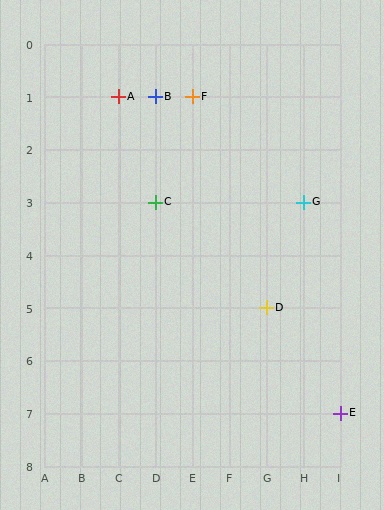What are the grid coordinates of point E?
Point E is at grid coordinates (I, 7).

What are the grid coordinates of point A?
Point A is at grid coordinates (C, 1).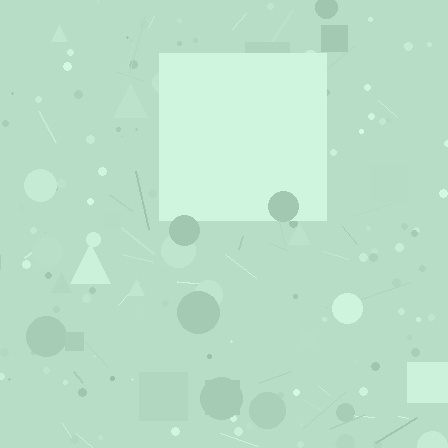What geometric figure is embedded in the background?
A square is embedded in the background.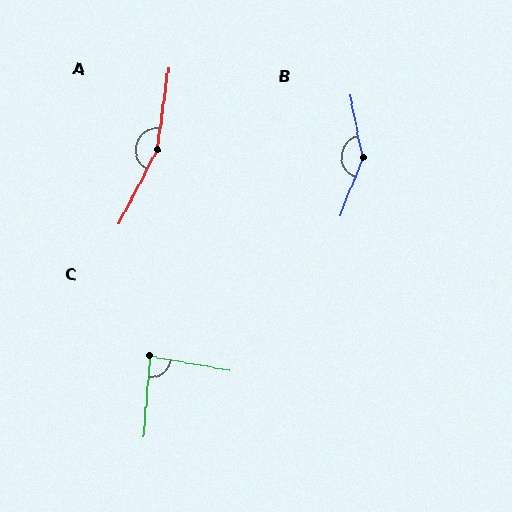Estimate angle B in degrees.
Approximately 146 degrees.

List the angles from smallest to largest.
C (84°), B (146°), A (161°).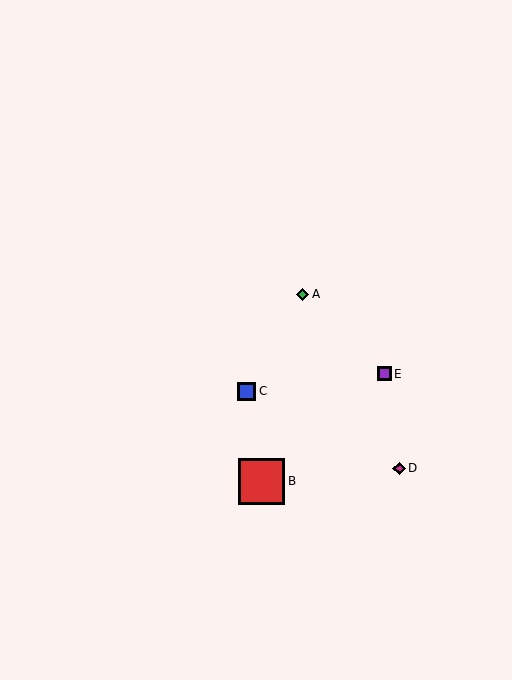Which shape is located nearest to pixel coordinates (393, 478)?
The magenta diamond (labeled D) at (399, 468) is nearest to that location.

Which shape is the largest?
The red square (labeled B) is the largest.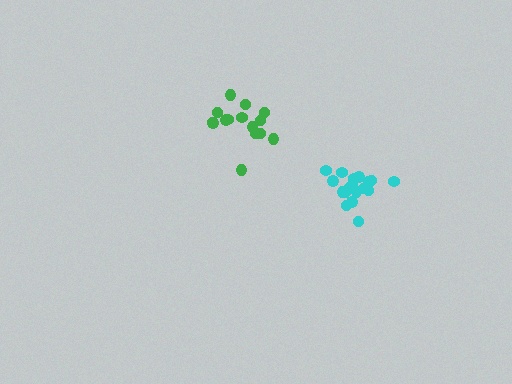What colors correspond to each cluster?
The clusters are colored: green, cyan.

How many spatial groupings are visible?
There are 2 spatial groupings.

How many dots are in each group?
Group 1: 15 dots, Group 2: 19 dots (34 total).